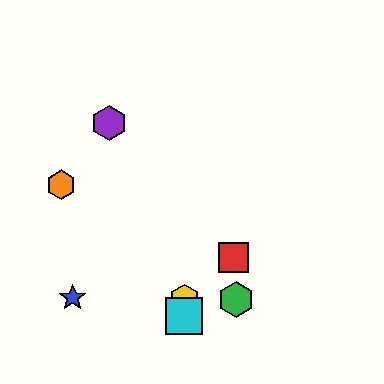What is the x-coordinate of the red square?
The red square is at x≈234.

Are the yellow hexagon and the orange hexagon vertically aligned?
No, the yellow hexagon is at x≈184 and the orange hexagon is at x≈61.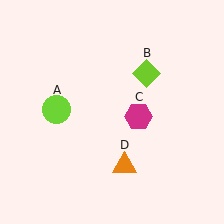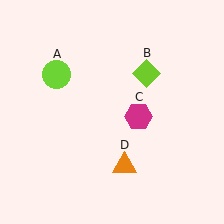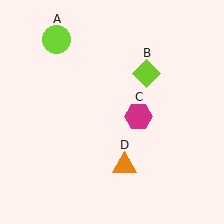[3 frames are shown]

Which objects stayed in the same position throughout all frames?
Lime diamond (object B) and magenta hexagon (object C) and orange triangle (object D) remained stationary.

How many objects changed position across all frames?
1 object changed position: lime circle (object A).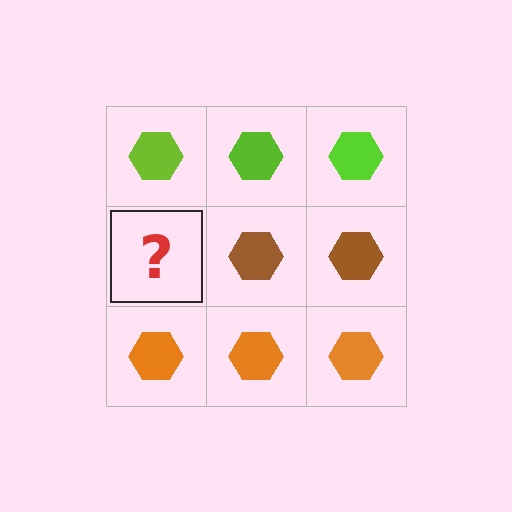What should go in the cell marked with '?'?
The missing cell should contain a brown hexagon.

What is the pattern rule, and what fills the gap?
The rule is that each row has a consistent color. The gap should be filled with a brown hexagon.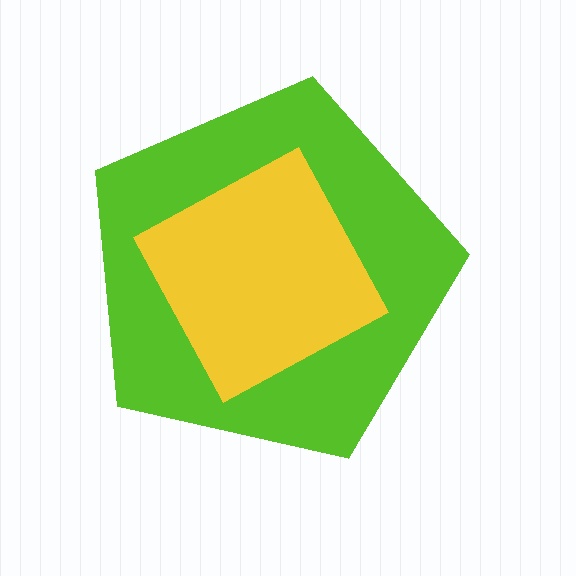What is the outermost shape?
The lime pentagon.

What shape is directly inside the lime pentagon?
The yellow square.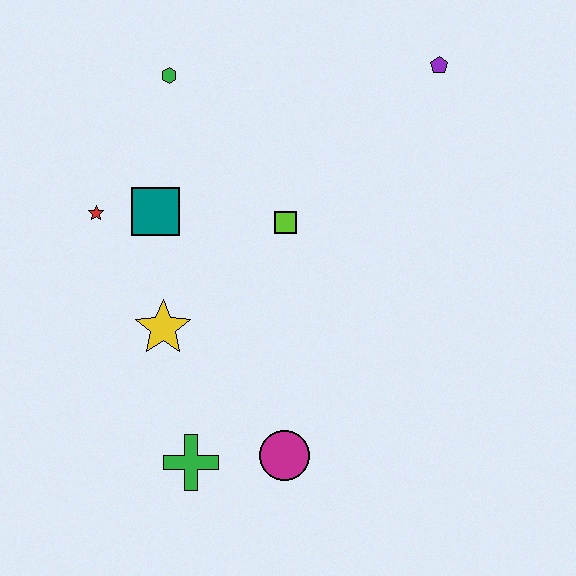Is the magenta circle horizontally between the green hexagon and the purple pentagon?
Yes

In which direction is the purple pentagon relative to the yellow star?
The purple pentagon is to the right of the yellow star.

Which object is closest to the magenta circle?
The green cross is closest to the magenta circle.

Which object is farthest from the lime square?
The green cross is farthest from the lime square.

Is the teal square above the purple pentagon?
No